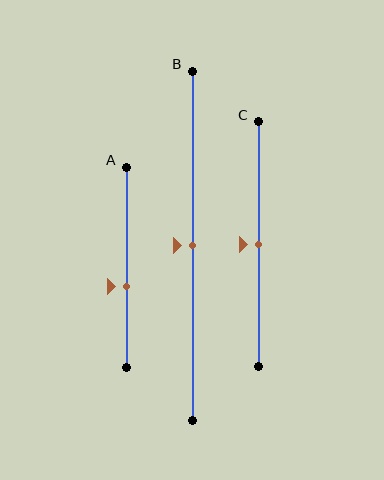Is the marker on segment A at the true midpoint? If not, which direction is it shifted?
No, the marker on segment A is shifted downward by about 10% of the segment length.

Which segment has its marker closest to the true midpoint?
Segment B has its marker closest to the true midpoint.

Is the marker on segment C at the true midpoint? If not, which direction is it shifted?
Yes, the marker on segment C is at the true midpoint.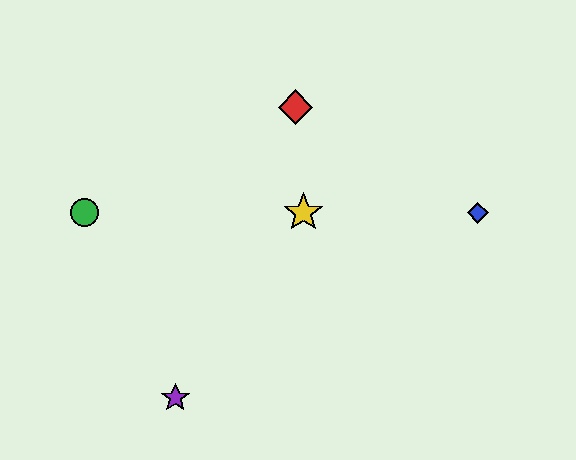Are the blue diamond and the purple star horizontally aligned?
No, the blue diamond is at y≈213 and the purple star is at y≈398.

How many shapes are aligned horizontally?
3 shapes (the blue diamond, the green circle, the yellow star) are aligned horizontally.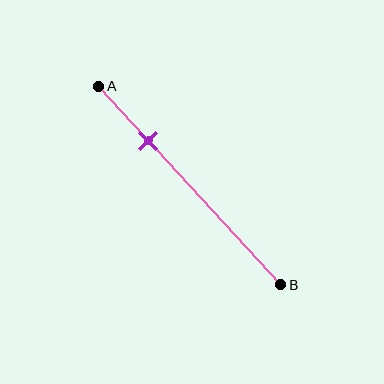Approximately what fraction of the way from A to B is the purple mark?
The purple mark is approximately 25% of the way from A to B.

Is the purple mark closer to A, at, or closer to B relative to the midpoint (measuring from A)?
The purple mark is closer to point A than the midpoint of segment AB.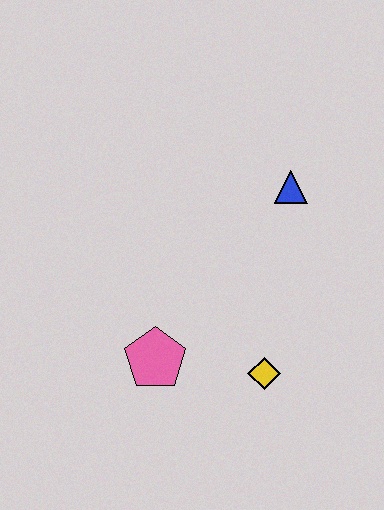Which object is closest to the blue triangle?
The yellow diamond is closest to the blue triangle.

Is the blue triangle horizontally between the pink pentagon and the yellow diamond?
No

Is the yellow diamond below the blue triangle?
Yes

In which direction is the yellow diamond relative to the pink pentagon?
The yellow diamond is to the right of the pink pentagon.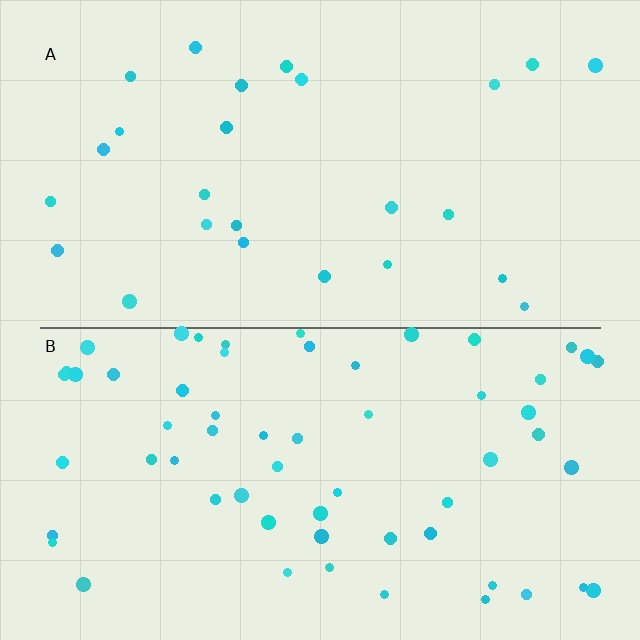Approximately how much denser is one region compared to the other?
Approximately 2.4× — region B over region A.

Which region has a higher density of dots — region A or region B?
B (the bottom).